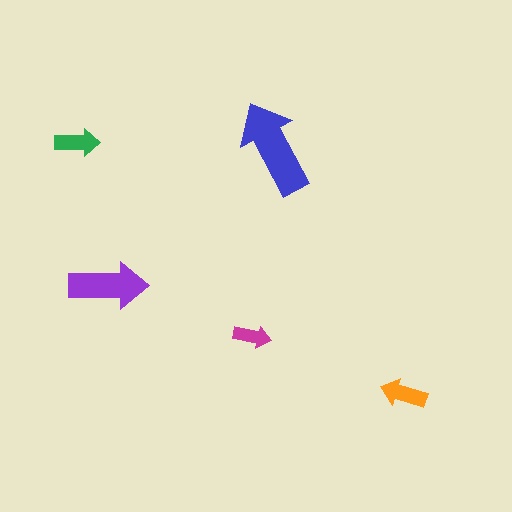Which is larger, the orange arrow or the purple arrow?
The purple one.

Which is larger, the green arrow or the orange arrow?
The orange one.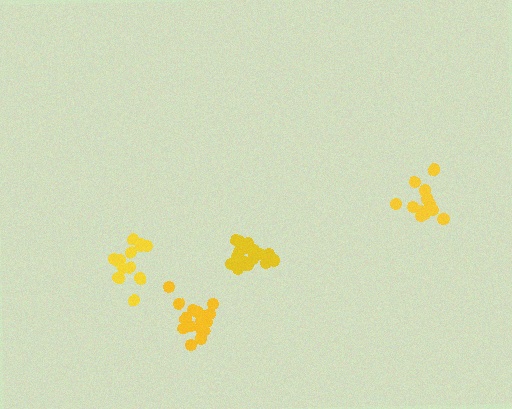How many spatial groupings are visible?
There are 4 spatial groupings.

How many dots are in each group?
Group 1: 12 dots, Group 2: 13 dots, Group 3: 18 dots, Group 4: 17 dots (60 total).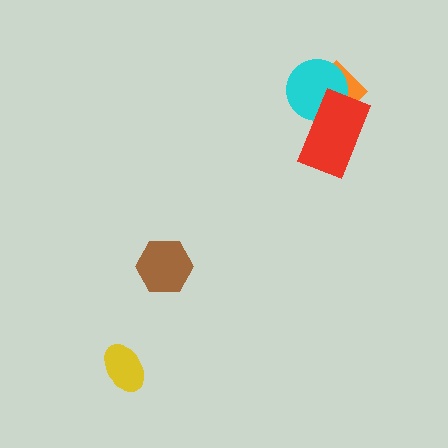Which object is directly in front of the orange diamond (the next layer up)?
The cyan circle is directly in front of the orange diamond.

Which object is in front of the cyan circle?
The red rectangle is in front of the cyan circle.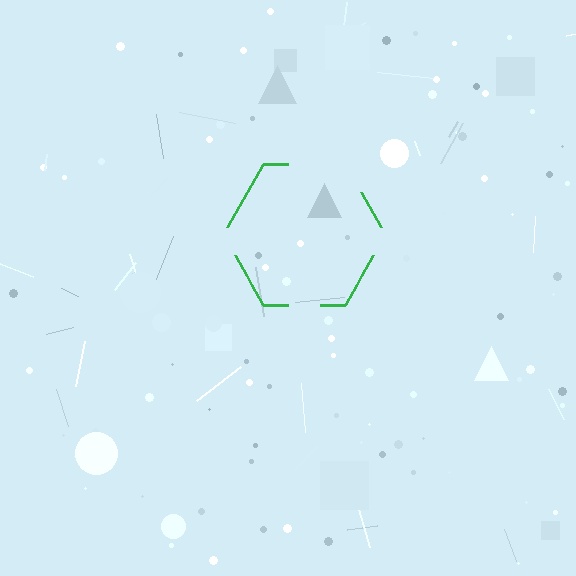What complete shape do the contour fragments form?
The contour fragments form a hexagon.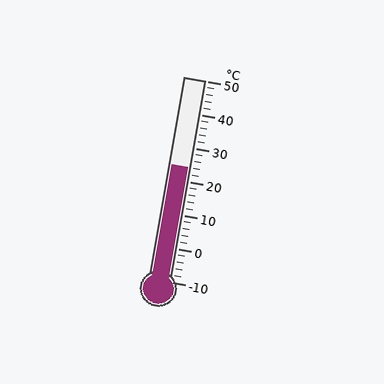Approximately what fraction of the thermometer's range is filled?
The thermometer is filled to approximately 55% of its range.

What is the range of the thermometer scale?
The thermometer scale ranges from -10°C to 50°C.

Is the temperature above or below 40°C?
The temperature is below 40°C.